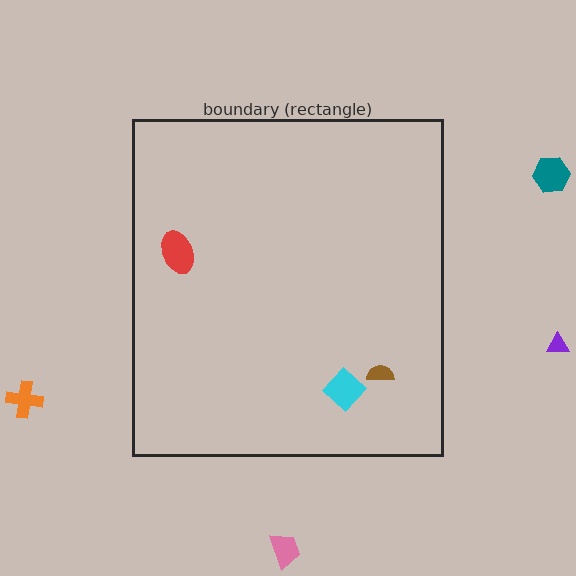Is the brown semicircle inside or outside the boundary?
Inside.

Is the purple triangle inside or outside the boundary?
Outside.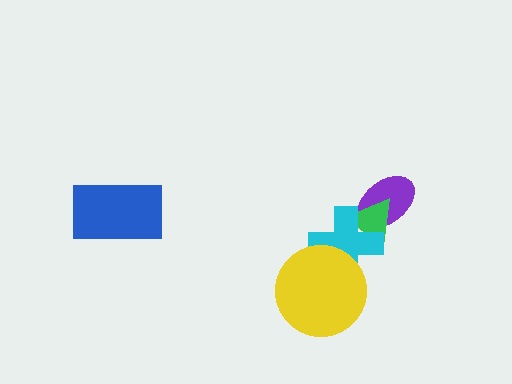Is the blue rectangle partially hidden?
No, no other shape covers it.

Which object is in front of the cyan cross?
The yellow circle is in front of the cyan cross.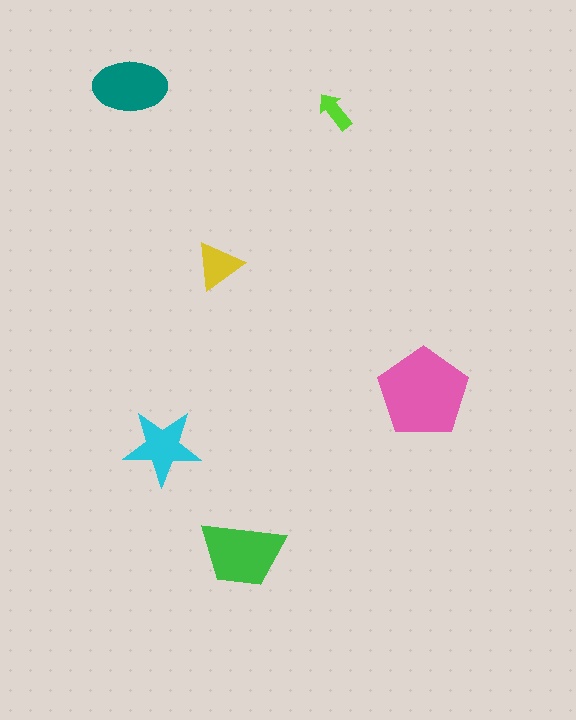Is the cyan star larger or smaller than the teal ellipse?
Smaller.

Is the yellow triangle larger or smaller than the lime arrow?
Larger.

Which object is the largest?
The pink pentagon.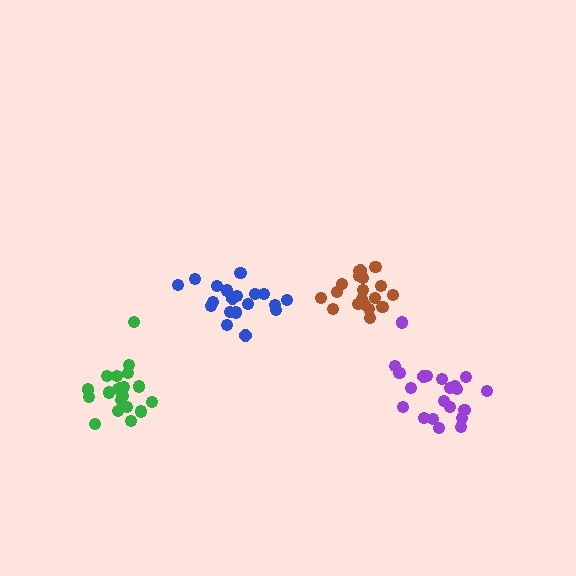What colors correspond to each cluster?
The clusters are colored: blue, brown, green, purple.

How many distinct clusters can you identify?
There are 4 distinct clusters.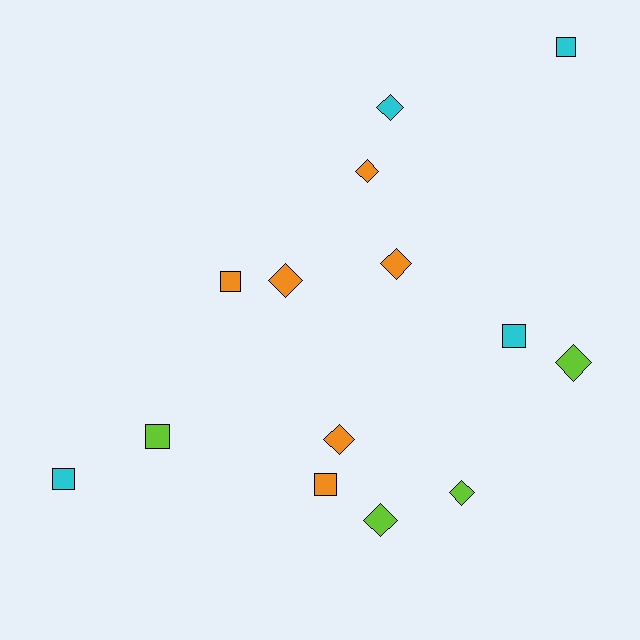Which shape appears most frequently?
Diamond, with 8 objects.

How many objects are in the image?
There are 14 objects.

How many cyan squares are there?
There are 3 cyan squares.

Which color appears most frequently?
Orange, with 6 objects.